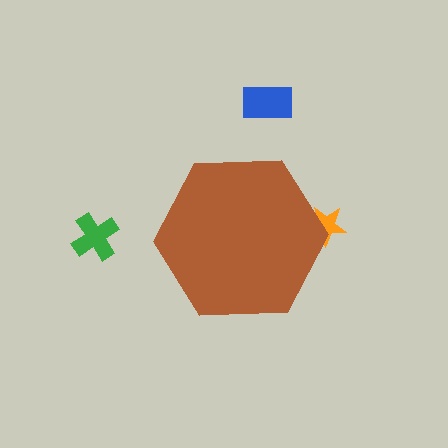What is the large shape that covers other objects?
A brown hexagon.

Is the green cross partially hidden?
No, the green cross is fully visible.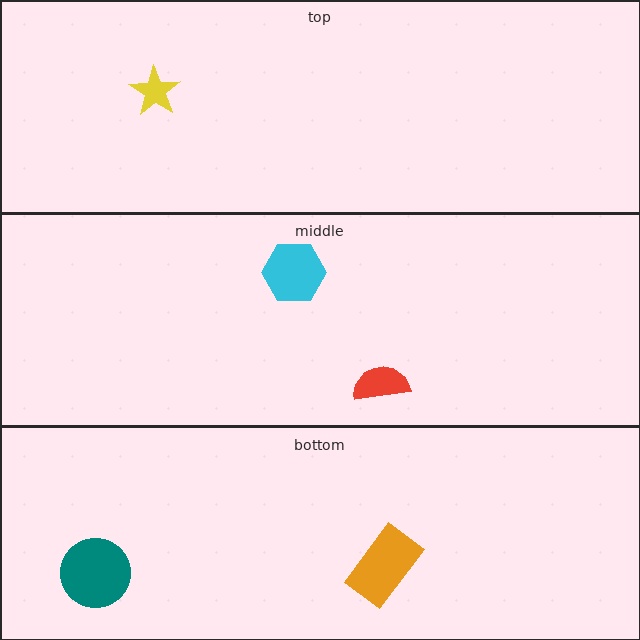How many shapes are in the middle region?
2.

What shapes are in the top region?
The yellow star.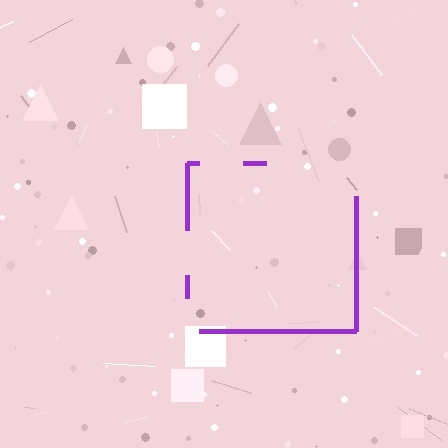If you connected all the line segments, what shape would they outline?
They would outline a square.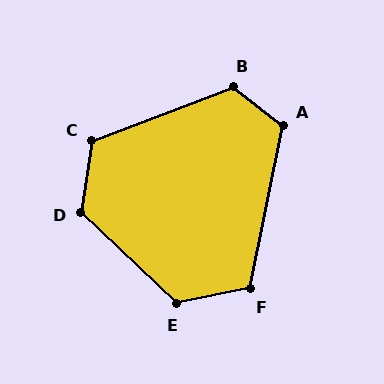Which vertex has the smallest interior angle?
F, at approximately 113 degrees.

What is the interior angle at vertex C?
Approximately 119 degrees (obtuse).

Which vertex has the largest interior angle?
D, at approximately 126 degrees.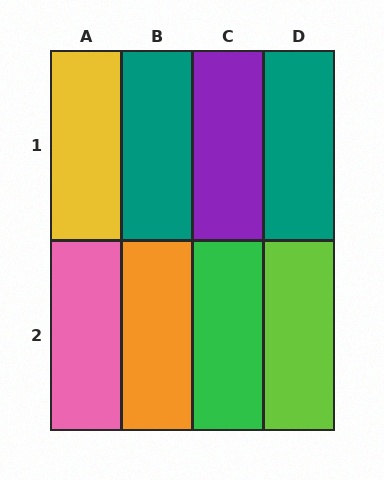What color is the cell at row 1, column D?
Teal.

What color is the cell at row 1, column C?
Purple.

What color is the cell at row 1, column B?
Teal.